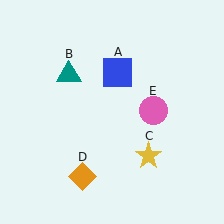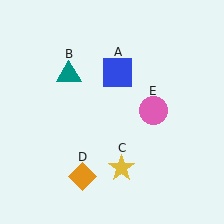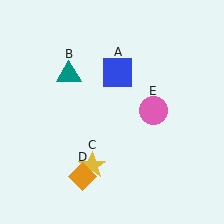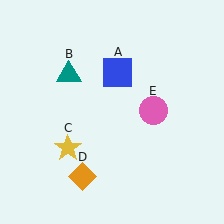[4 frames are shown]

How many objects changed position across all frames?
1 object changed position: yellow star (object C).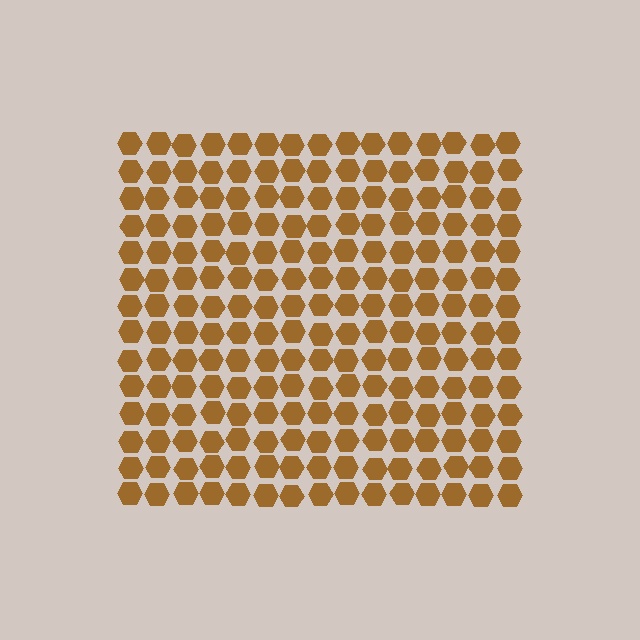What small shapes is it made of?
It is made of small hexagons.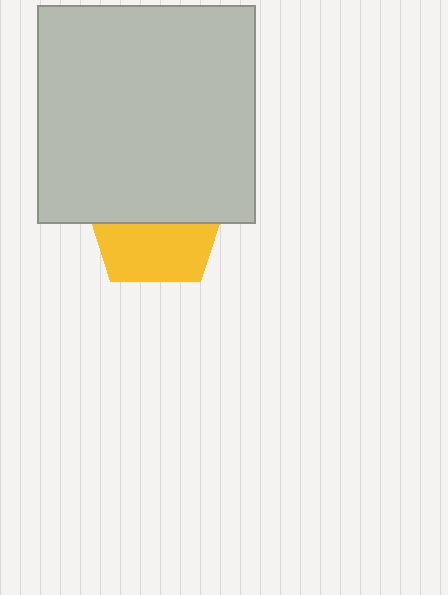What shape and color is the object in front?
The object in front is a light gray square.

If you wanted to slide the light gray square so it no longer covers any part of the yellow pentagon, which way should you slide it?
Slide it up — that is the most direct way to separate the two shapes.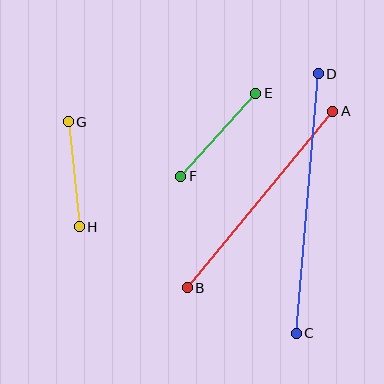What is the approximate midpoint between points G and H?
The midpoint is at approximately (74, 174) pixels.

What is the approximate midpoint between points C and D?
The midpoint is at approximately (307, 203) pixels.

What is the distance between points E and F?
The distance is approximately 111 pixels.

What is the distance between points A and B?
The distance is approximately 229 pixels.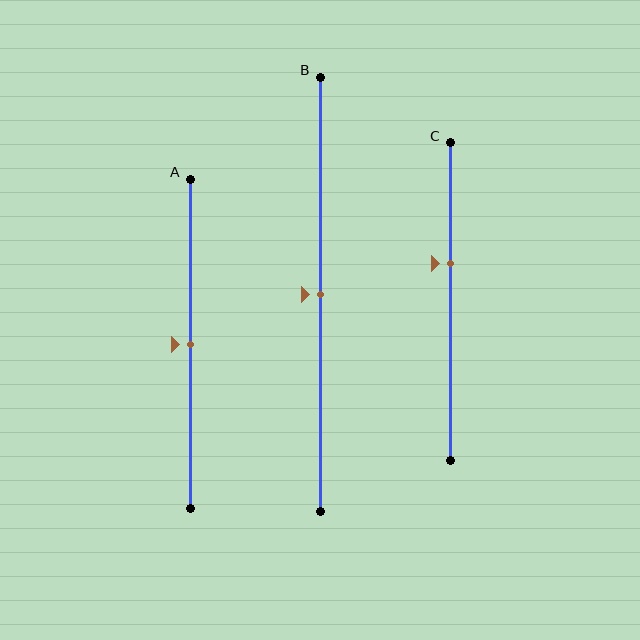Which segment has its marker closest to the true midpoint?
Segment A has its marker closest to the true midpoint.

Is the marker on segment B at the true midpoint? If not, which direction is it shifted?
Yes, the marker on segment B is at the true midpoint.